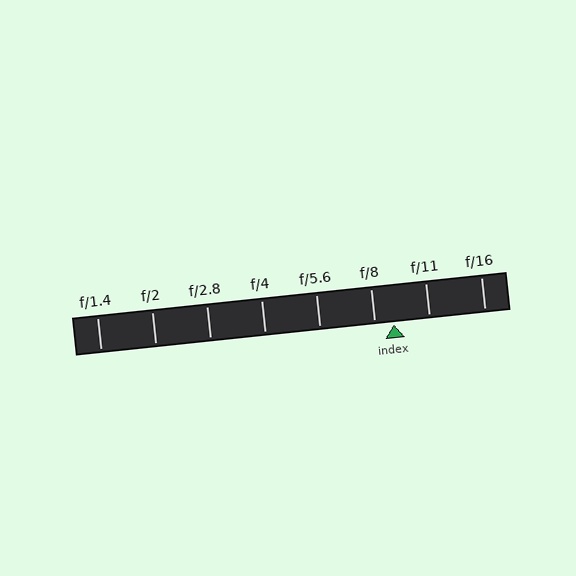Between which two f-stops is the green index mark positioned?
The index mark is between f/8 and f/11.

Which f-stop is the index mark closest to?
The index mark is closest to f/8.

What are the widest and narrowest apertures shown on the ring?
The widest aperture shown is f/1.4 and the narrowest is f/16.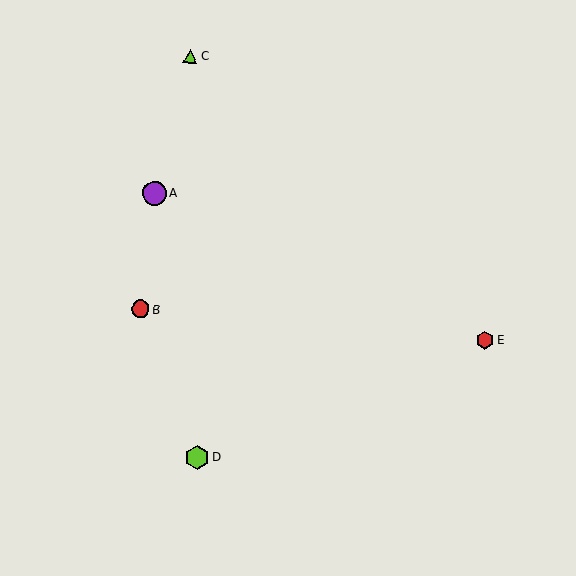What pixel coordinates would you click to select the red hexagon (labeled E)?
Click at (485, 340) to select the red hexagon E.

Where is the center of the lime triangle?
The center of the lime triangle is at (190, 56).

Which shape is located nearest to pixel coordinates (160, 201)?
The purple circle (labeled A) at (154, 193) is nearest to that location.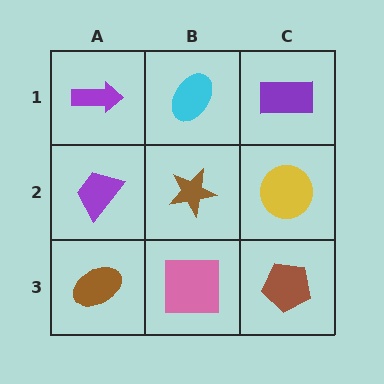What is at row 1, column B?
A cyan ellipse.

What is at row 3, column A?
A brown ellipse.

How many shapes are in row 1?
3 shapes.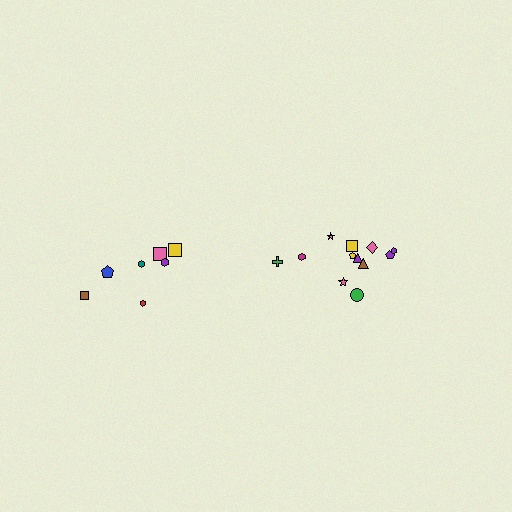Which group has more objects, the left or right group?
The right group.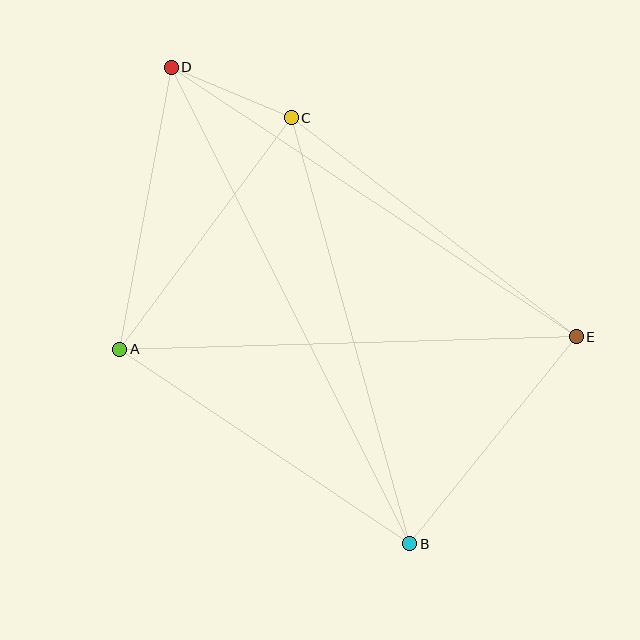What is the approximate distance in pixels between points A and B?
The distance between A and B is approximately 349 pixels.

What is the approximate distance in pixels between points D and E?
The distance between D and E is approximately 487 pixels.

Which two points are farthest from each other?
Points B and D are farthest from each other.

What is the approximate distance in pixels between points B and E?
The distance between B and E is approximately 265 pixels.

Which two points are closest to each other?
Points C and D are closest to each other.